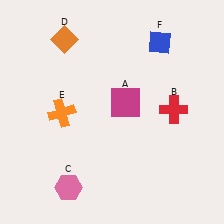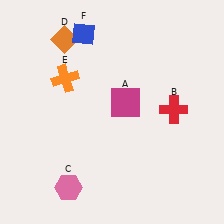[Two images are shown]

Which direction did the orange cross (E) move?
The orange cross (E) moved up.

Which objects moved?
The objects that moved are: the orange cross (E), the blue diamond (F).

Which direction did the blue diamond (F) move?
The blue diamond (F) moved left.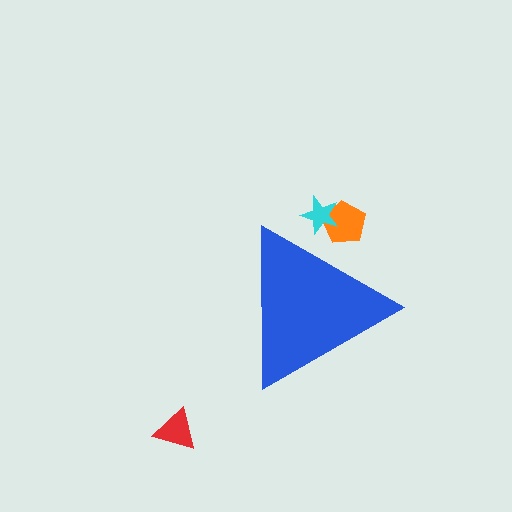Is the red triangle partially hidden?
No, the red triangle is fully visible.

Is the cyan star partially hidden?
Yes, the cyan star is partially hidden behind the blue triangle.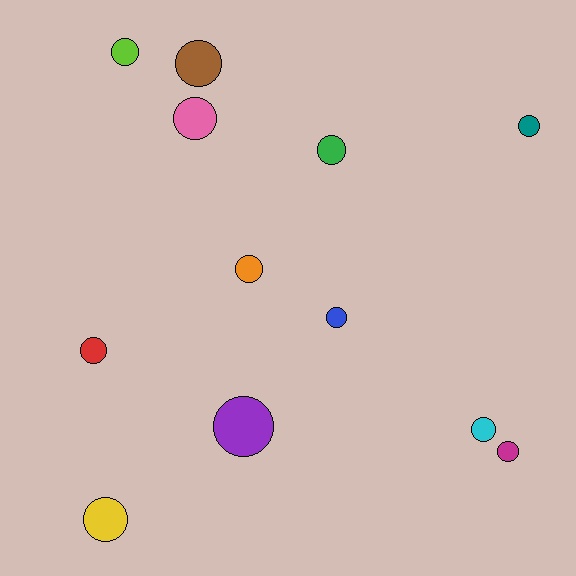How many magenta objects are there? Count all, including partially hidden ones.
There is 1 magenta object.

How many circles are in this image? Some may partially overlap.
There are 12 circles.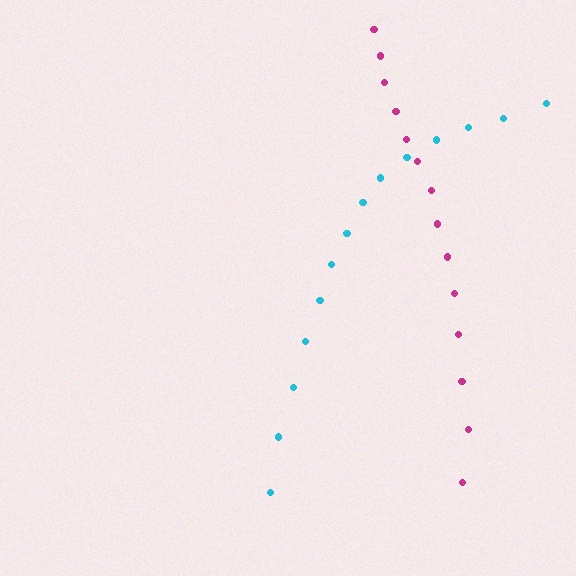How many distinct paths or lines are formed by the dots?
There are 2 distinct paths.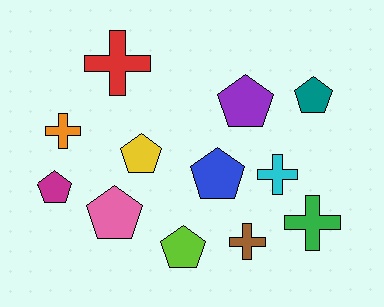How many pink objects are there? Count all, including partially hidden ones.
There is 1 pink object.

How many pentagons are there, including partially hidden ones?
There are 7 pentagons.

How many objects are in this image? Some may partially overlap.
There are 12 objects.